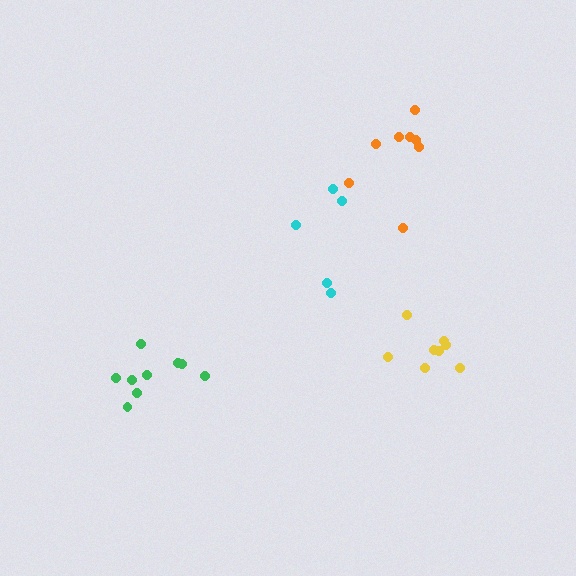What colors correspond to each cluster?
The clusters are colored: orange, green, cyan, yellow.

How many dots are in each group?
Group 1: 8 dots, Group 2: 9 dots, Group 3: 5 dots, Group 4: 8 dots (30 total).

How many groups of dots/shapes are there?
There are 4 groups.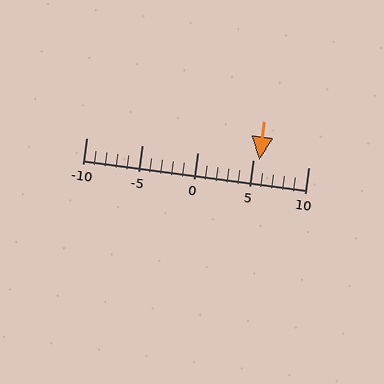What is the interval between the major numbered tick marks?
The major tick marks are spaced 5 units apart.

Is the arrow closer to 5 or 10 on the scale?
The arrow is closer to 5.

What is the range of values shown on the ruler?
The ruler shows values from -10 to 10.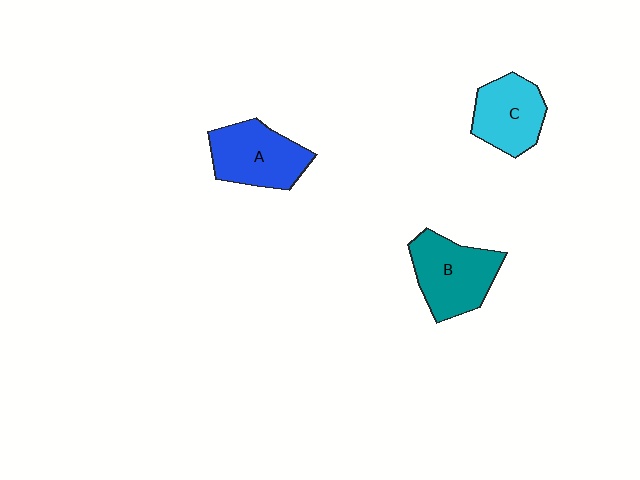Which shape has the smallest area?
Shape C (cyan).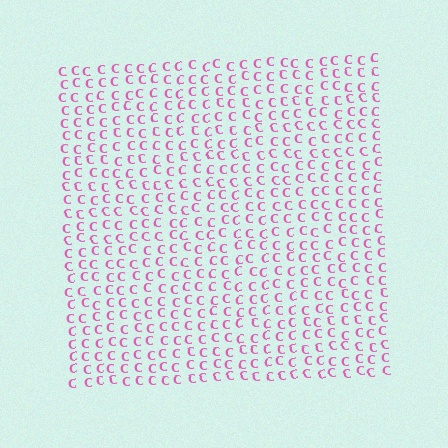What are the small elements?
The small elements are letter C's.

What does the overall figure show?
The overall figure shows a square.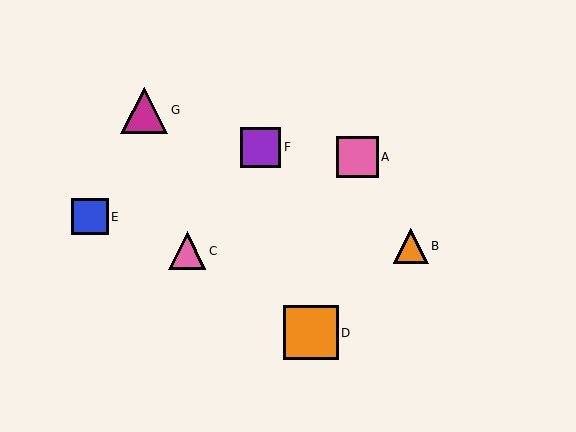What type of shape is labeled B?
Shape B is an orange triangle.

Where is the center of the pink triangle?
The center of the pink triangle is at (187, 251).